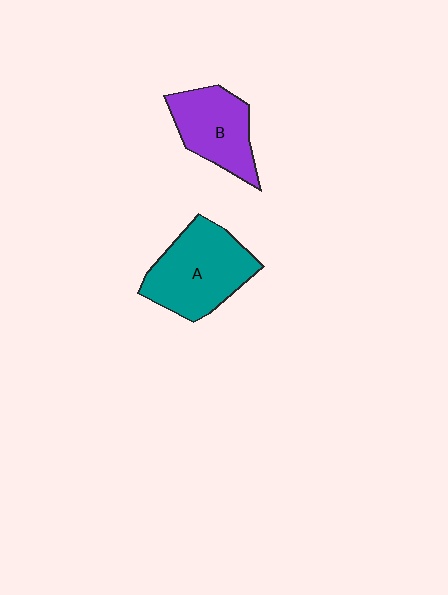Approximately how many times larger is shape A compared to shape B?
Approximately 1.3 times.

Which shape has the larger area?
Shape A (teal).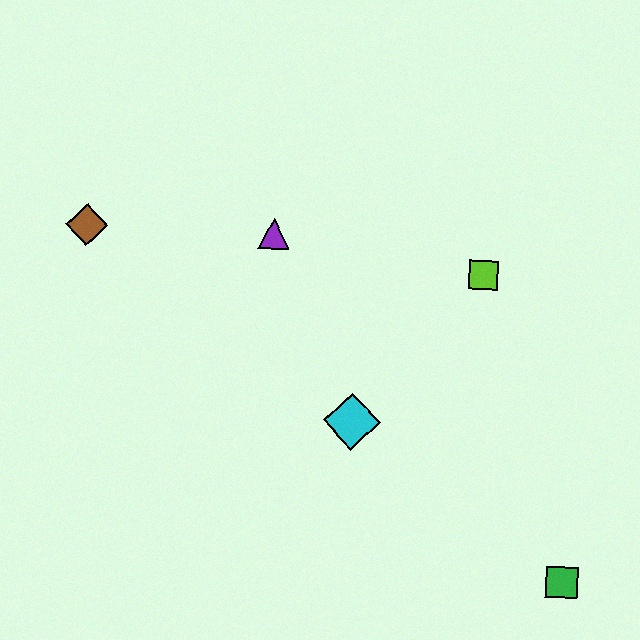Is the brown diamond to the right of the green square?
No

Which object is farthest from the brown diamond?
The green square is farthest from the brown diamond.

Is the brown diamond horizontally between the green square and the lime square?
No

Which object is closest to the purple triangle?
The brown diamond is closest to the purple triangle.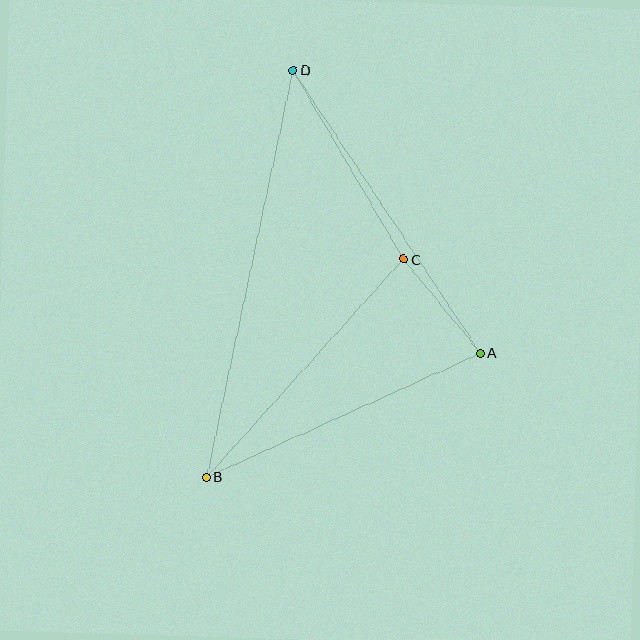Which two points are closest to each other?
Points A and C are closest to each other.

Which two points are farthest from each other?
Points B and D are farthest from each other.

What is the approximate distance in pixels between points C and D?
The distance between C and D is approximately 219 pixels.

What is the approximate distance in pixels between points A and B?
The distance between A and B is approximately 300 pixels.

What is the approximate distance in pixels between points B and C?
The distance between B and C is approximately 294 pixels.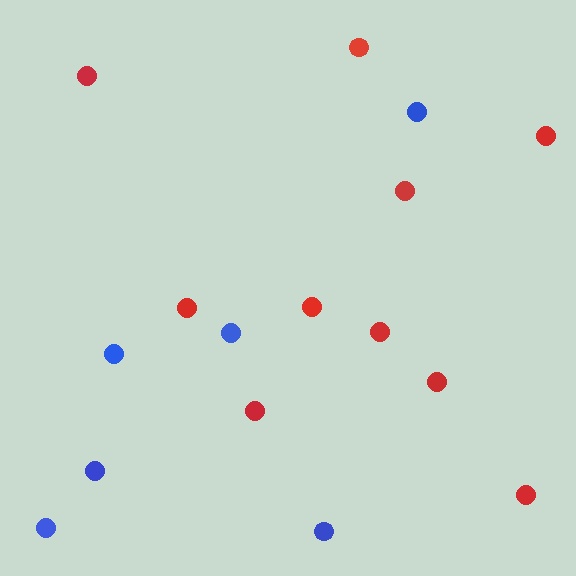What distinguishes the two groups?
There are 2 groups: one group of red circles (10) and one group of blue circles (6).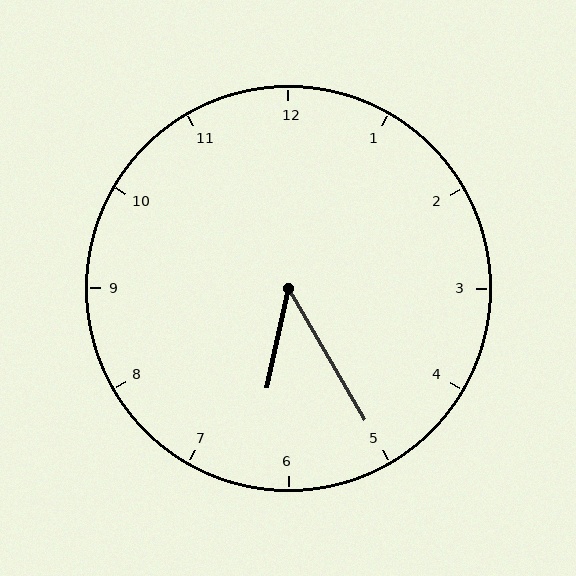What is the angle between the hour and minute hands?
Approximately 42 degrees.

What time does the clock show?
6:25.